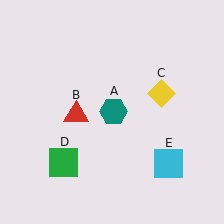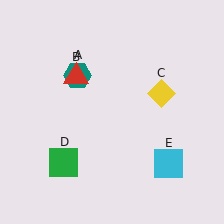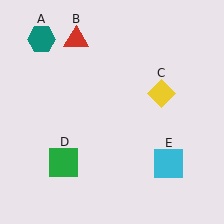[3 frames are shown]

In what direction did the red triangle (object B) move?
The red triangle (object B) moved up.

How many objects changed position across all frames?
2 objects changed position: teal hexagon (object A), red triangle (object B).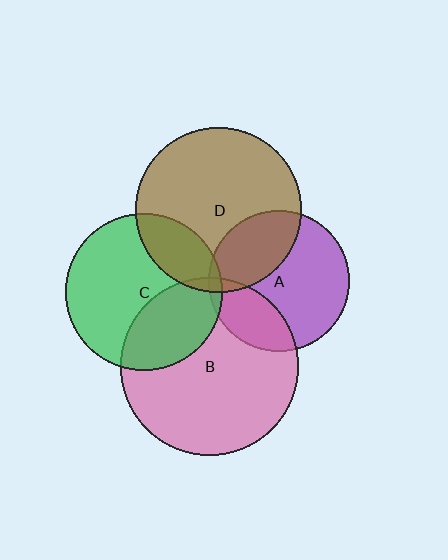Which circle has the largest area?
Circle B (pink).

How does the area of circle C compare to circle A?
Approximately 1.2 times.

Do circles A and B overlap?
Yes.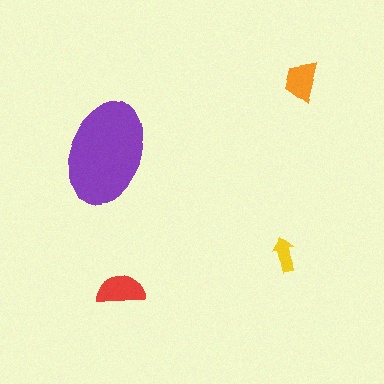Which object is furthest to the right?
The orange trapezoid is rightmost.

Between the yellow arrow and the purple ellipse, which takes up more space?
The purple ellipse.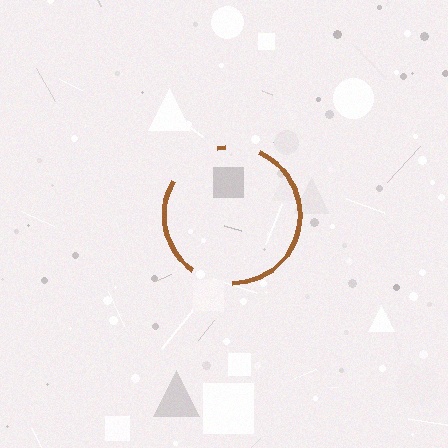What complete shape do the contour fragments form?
The contour fragments form a circle.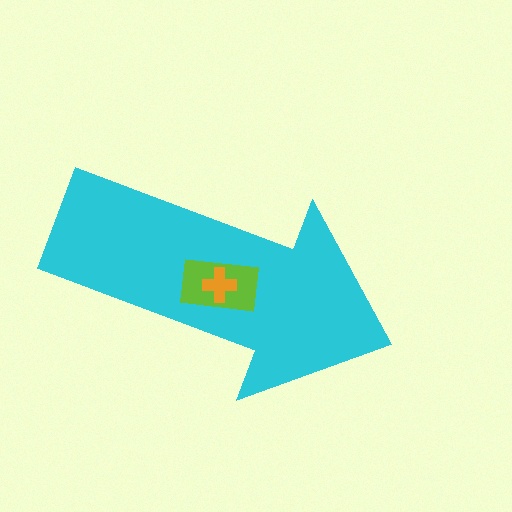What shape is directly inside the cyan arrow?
The lime rectangle.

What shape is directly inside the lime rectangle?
The orange cross.